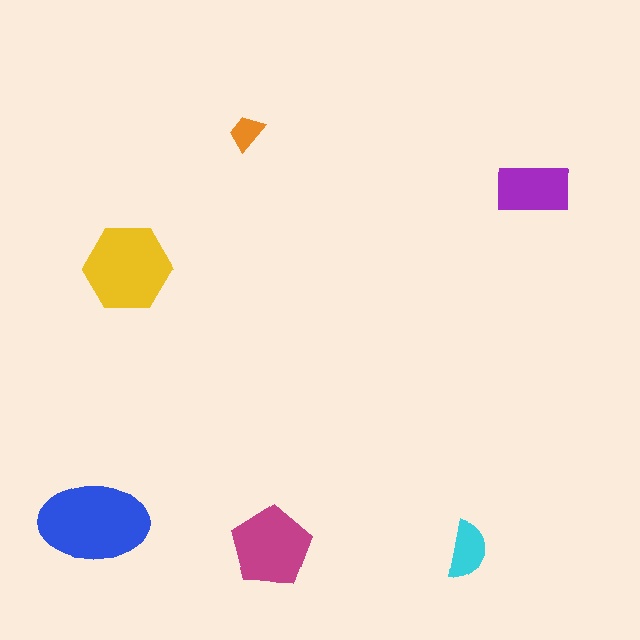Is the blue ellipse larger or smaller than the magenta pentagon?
Larger.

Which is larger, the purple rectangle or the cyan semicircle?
The purple rectangle.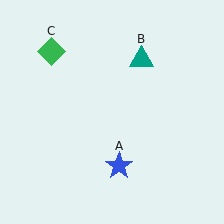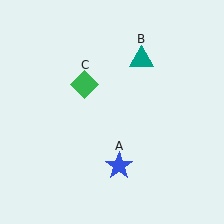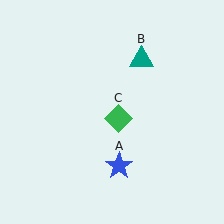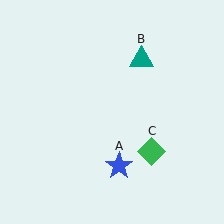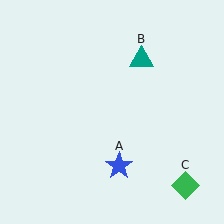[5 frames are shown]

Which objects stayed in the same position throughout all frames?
Blue star (object A) and teal triangle (object B) remained stationary.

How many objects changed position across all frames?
1 object changed position: green diamond (object C).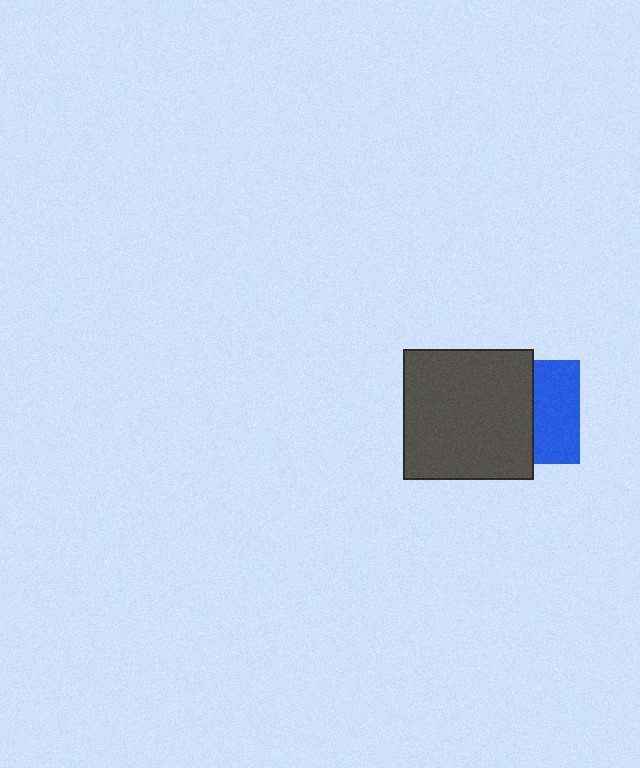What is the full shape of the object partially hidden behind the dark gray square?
The partially hidden object is a blue square.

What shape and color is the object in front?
The object in front is a dark gray square.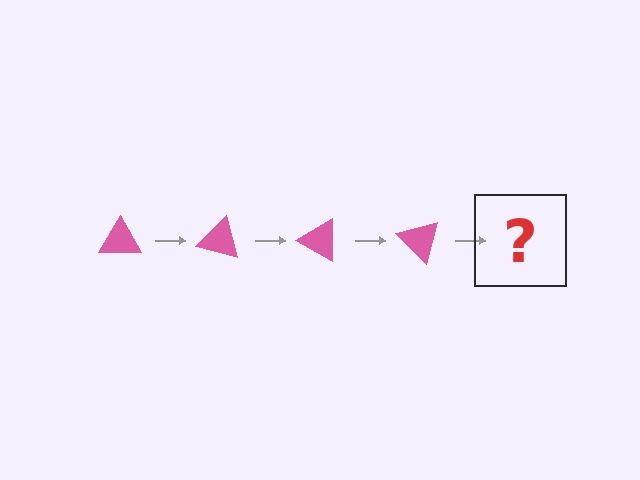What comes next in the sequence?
The next element should be a pink triangle rotated 60 degrees.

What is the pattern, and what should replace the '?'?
The pattern is that the triangle rotates 15 degrees each step. The '?' should be a pink triangle rotated 60 degrees.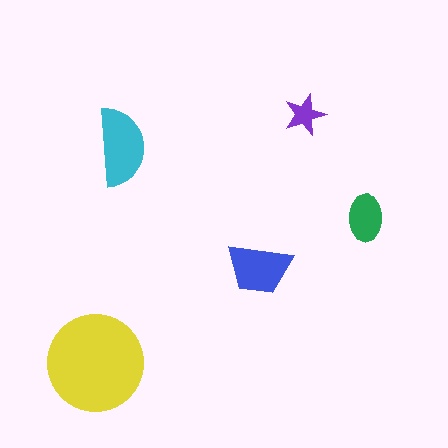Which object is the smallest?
The purple star.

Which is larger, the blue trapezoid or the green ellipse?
The blue trapezoid.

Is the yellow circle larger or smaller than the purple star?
Larger.